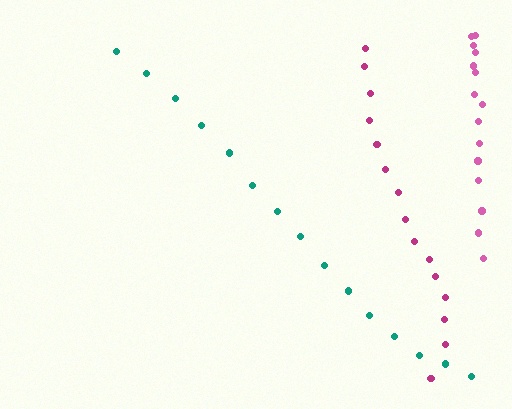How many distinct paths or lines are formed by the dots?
There are 3 distinct paths.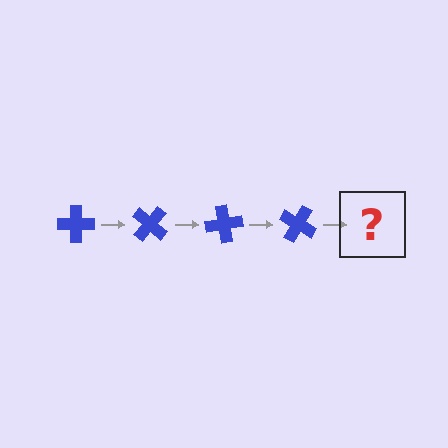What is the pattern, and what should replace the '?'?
The pattern is that the cross rotates 40 degrees each step. The '?' should be a blue cross rotated 160 degrees.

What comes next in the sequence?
The next element should be a blue cross rotated 160 degrees.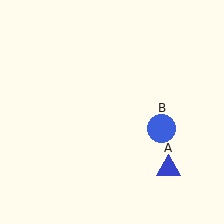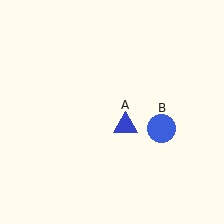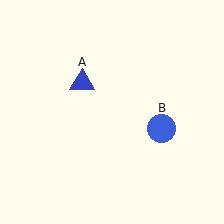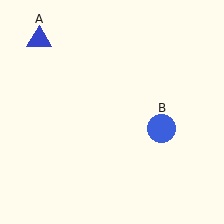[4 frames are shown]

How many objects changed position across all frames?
1 object changed position: blue triangle (object A).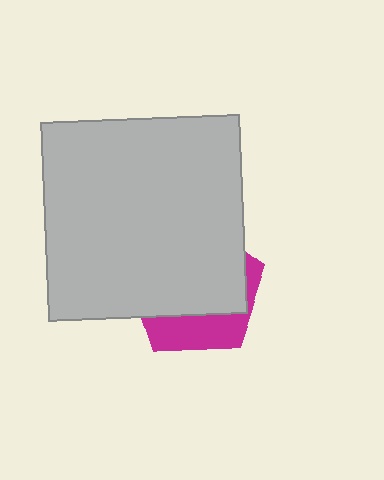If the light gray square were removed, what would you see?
You would see the complete magenta pentagon.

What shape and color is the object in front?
The object in front is a light gray square.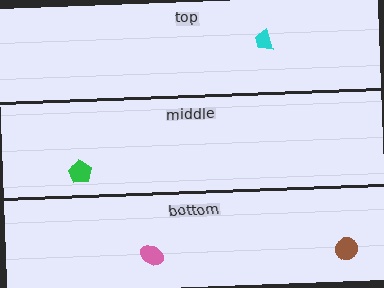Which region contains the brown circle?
The bottom region.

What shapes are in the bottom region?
The brown circle, the pink ellipse.